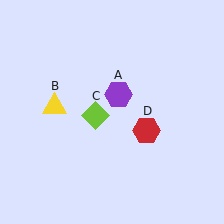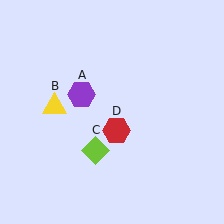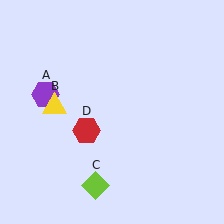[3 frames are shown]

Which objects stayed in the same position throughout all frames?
Yellow triangle (object B) remained stationary.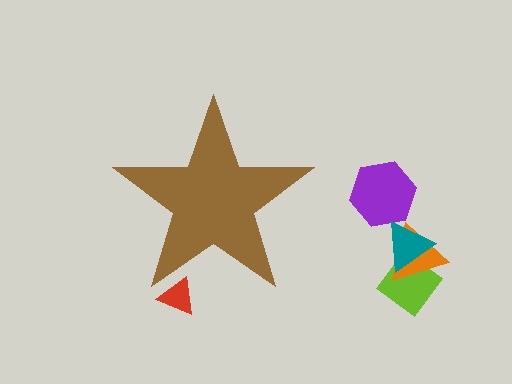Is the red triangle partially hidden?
Yes, the red triangle is partially hidden behind the brown star.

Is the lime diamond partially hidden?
No, the lime diamond is fully visible.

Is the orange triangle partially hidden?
No, the orange triangle is fully visible.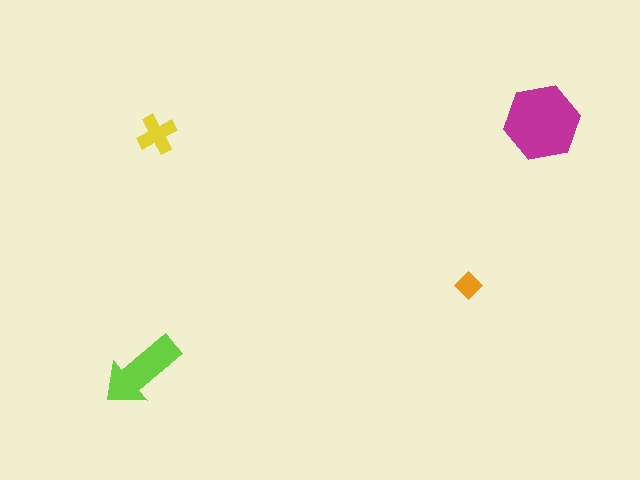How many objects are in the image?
There are 4 objects in the image.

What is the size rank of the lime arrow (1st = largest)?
2nd.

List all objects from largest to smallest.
The magenta hexagon, the lime arrow, the yellow cross, the orange diamond.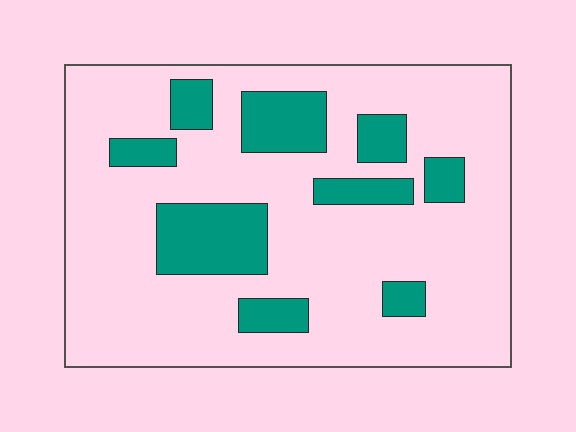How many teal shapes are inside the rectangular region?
9.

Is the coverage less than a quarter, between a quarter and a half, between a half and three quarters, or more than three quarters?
Less than a quarter.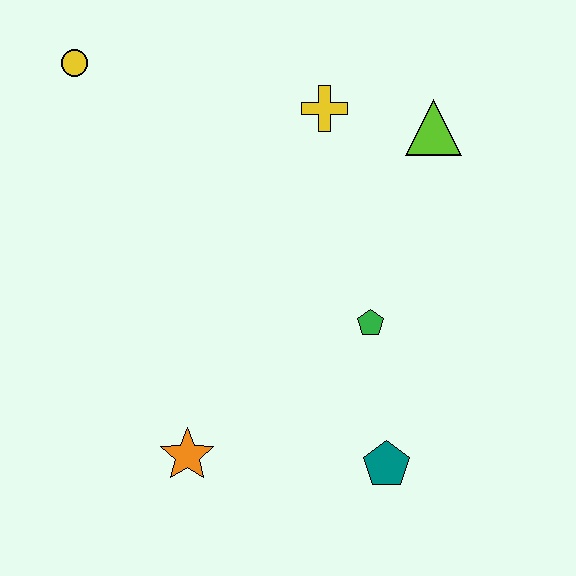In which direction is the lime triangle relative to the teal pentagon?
The lime triangle is above the teal pentagon.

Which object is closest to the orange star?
The teal pentagon is closest to the orange star.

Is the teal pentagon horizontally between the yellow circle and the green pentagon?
No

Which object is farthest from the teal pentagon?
The yellow circle is farthest from the teal pentagon.